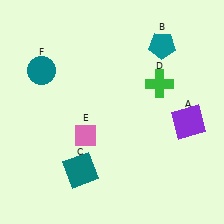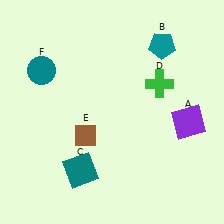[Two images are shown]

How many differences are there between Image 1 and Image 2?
There is 1 difference between the two images.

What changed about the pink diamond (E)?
In Image 1, E is pink. In Image 2, it changed to brown.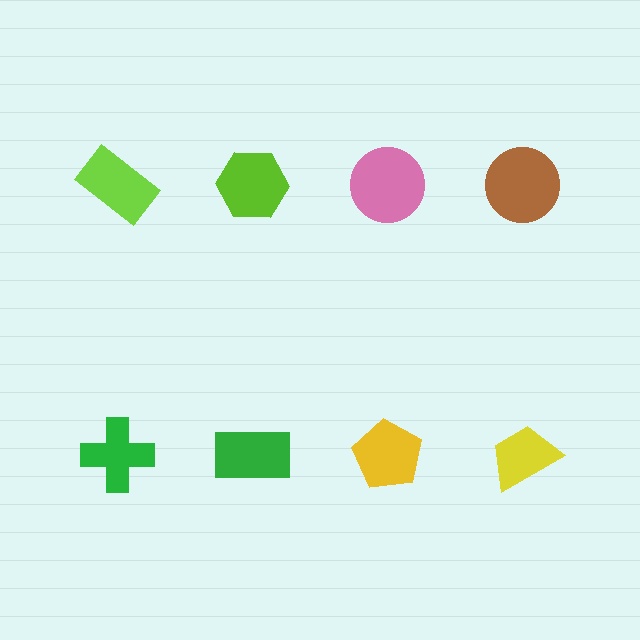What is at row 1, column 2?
A lime hexagon.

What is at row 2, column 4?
A yellow trapezoid.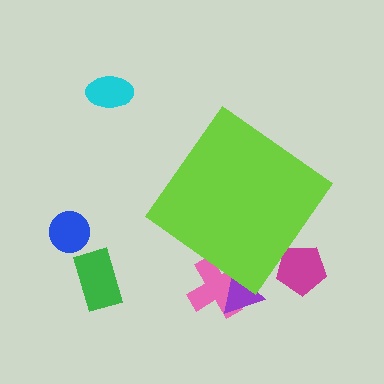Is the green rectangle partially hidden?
No, the green rectangle is fully visible.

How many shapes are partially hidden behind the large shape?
3 shapes are partially hidden.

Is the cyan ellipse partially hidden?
No, the cyan ellipse is fully visible.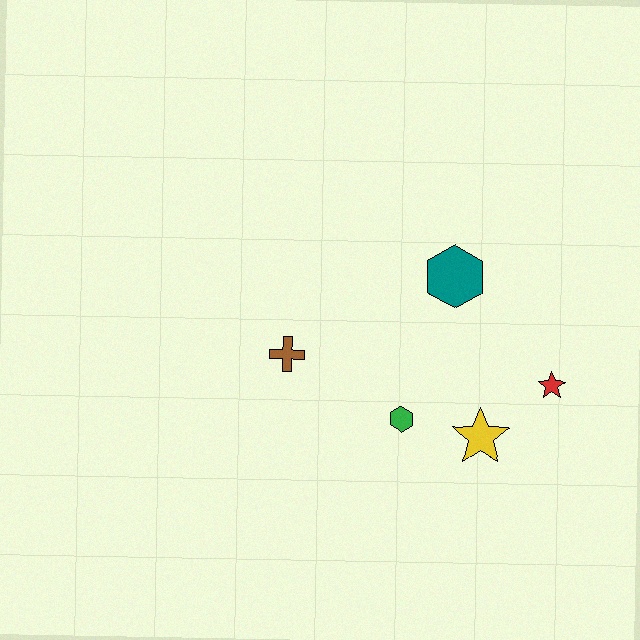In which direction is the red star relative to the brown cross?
The red star is to the right of the brown cross.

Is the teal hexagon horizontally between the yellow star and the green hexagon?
Yes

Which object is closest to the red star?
The yellow star is closest to the red star.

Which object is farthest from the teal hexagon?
The brown cross is farthest from the teal hexagon.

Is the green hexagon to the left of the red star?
Yes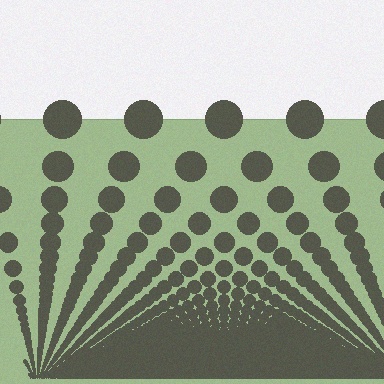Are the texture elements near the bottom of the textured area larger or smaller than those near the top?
Smaller. The gradient is inverted — elements near the bottom are smaller and denser.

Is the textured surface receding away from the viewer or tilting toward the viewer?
The surface appears to tilt toward the viewer. Texture elements get larger and sparser toward the top.